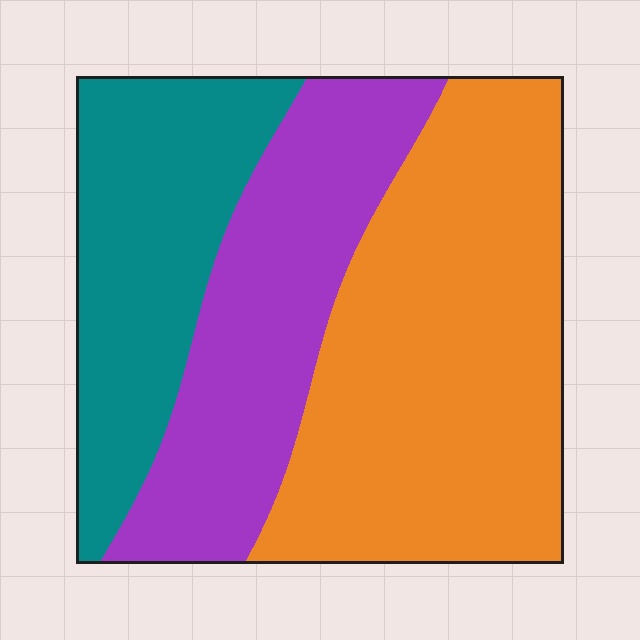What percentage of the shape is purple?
Purple takes up between a sixth and a third of the shape.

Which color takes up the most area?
Orange, at roughly 45%.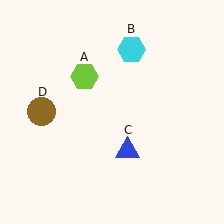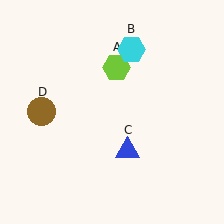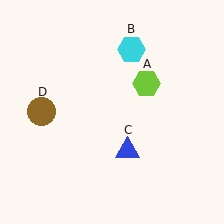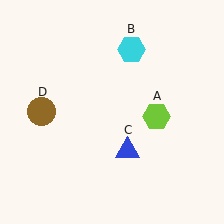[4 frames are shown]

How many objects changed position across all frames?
1 object changed position: lime hexagon (object A).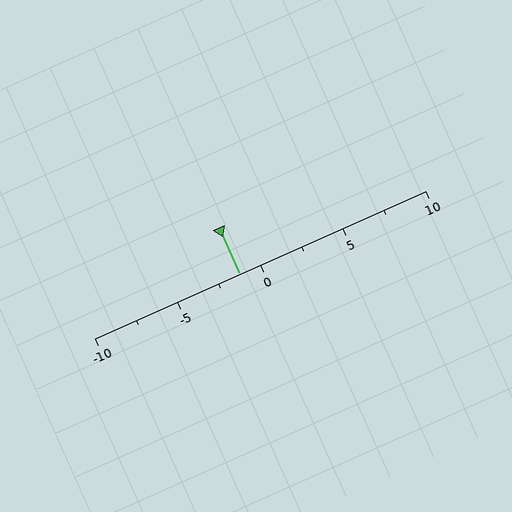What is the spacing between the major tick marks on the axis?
The major ticks are spaced 5 apart.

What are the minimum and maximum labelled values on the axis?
The axis runs from -10 to 10.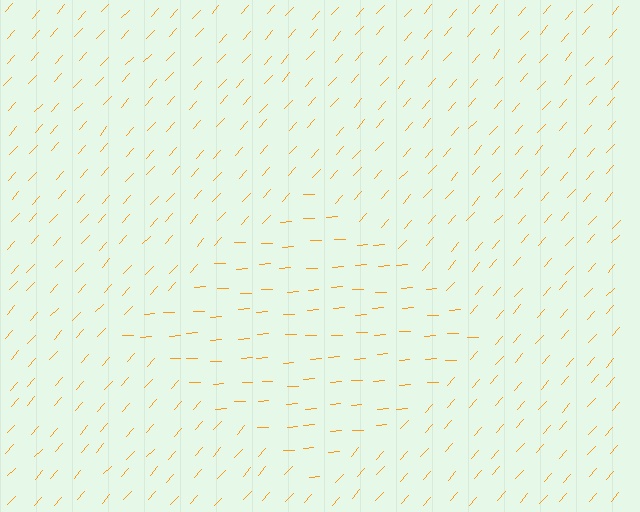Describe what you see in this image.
The image is filled with small orange line segments. A diamond region in the image has lines oriented differently from the surrounding lines, creating a visible texture boundary.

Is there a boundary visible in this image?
Yes, there is a texture boundary formed by a change in line orientation.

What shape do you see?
I see a diamond.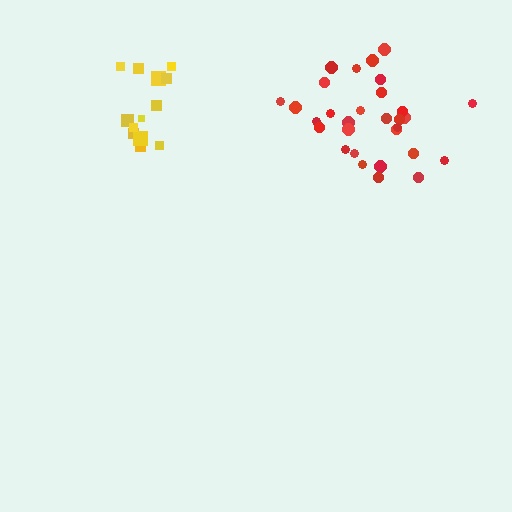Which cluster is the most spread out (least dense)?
Red.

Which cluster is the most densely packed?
Yellow.